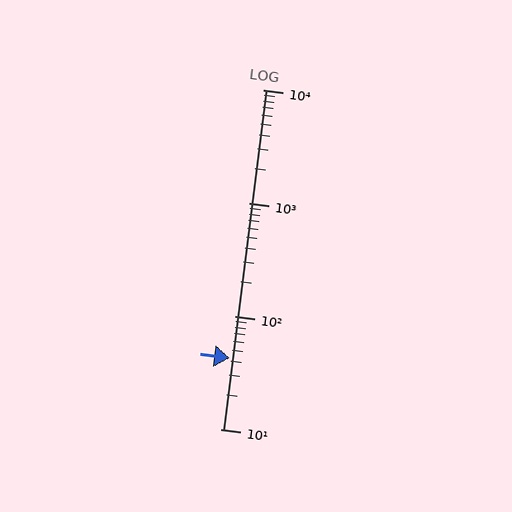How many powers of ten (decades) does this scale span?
The scale spans 3 decades, from 10 to 10000.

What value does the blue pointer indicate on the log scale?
The pointer indicates approximately 42.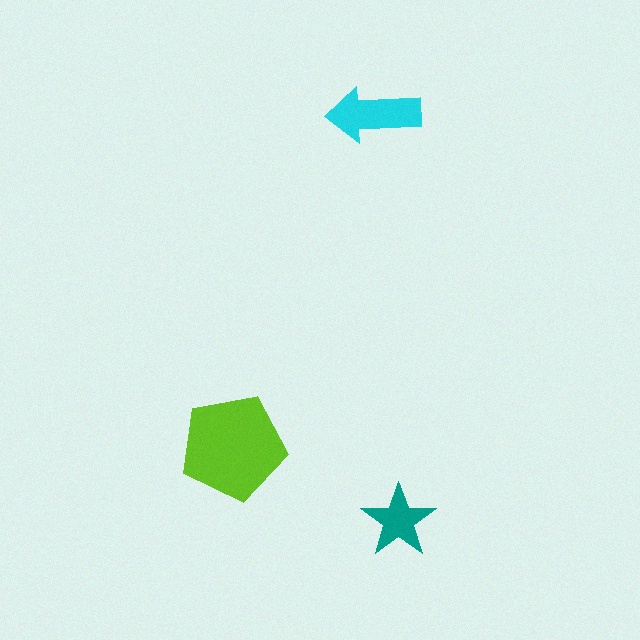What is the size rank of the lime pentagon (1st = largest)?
1st.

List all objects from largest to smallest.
The lime pentagon, the cyan arrow, the teal star.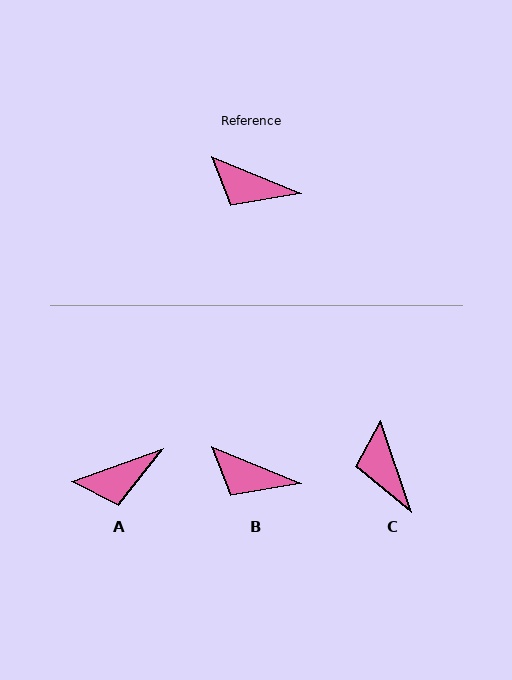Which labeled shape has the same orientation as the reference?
B.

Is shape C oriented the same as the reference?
No, it is off by about 49 degrees.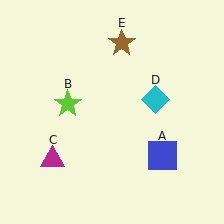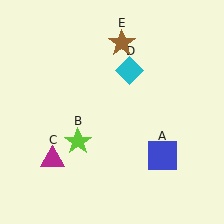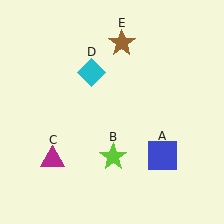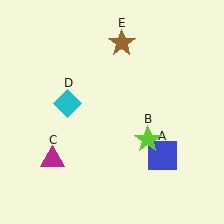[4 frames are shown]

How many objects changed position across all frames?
2 objects changed position: lime star (object B), cyan diamond (object D).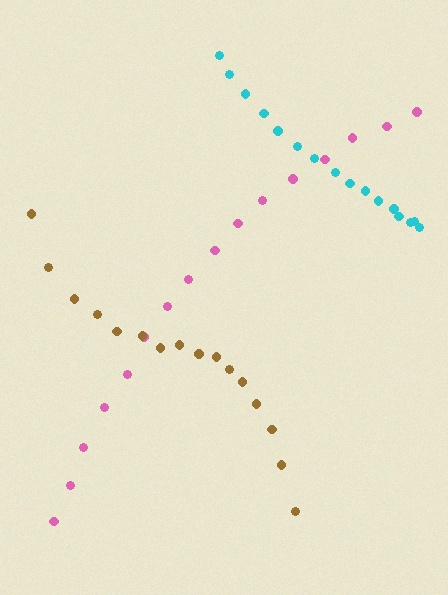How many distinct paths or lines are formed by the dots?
There are 3 distinct paths.